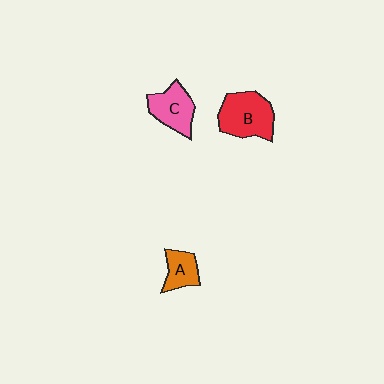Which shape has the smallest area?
Shape A (orange).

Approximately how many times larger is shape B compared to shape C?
Approximately 1.3 times.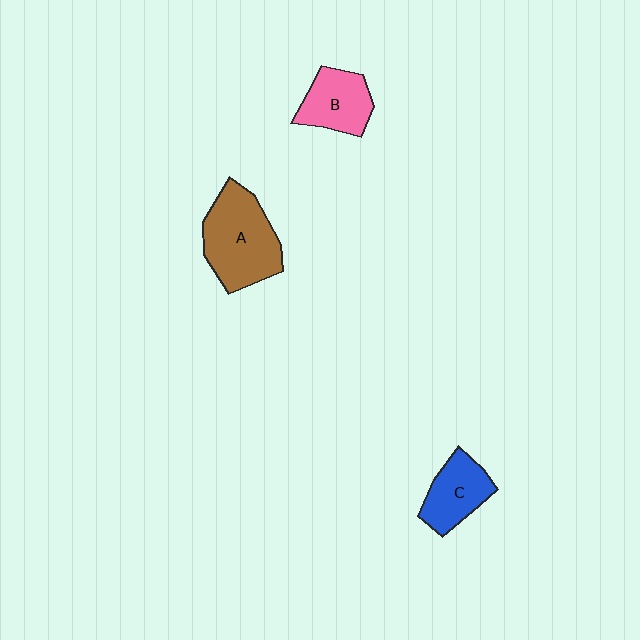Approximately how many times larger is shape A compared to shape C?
Approximately 1.6 times.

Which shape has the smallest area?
Shape C (blue).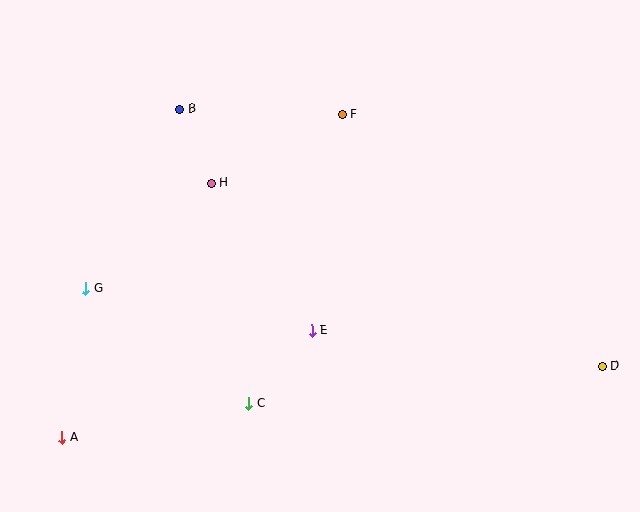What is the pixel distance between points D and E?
The distance between D and E is 293 pixels.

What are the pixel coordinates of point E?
Point E is at (312, 330).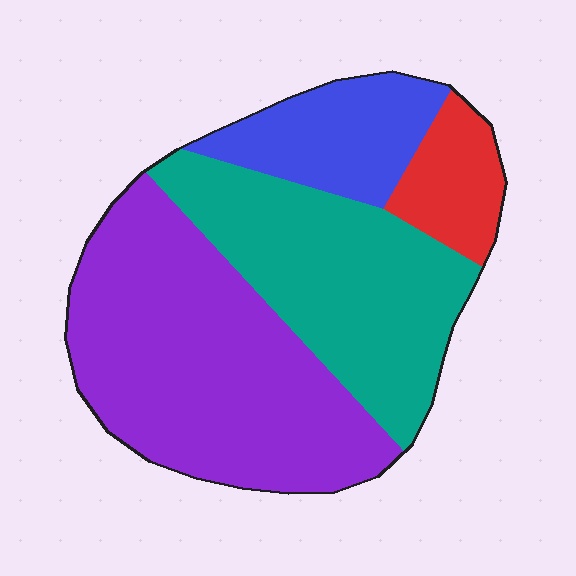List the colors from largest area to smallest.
From largest to smallest: purple, teal, blue, red.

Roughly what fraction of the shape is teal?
Teal takes up between a quarter and a half of the shape.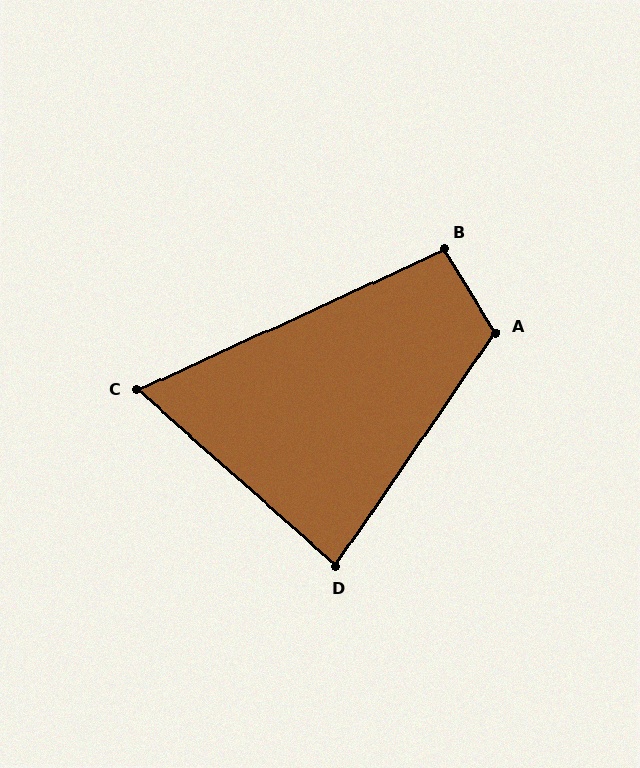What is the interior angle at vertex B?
Approximately 97 degrees (obtuse).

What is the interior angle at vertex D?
Approximately 83 degrees (acute).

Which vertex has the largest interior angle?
A, at approximately 114 degrees.